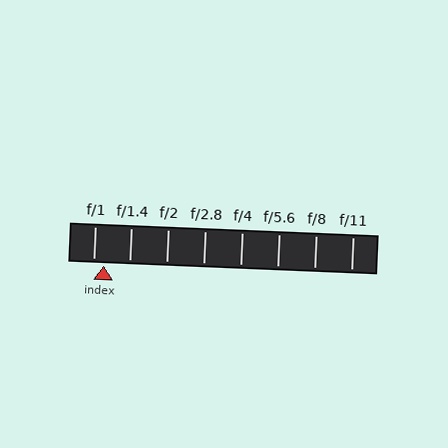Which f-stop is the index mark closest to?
The index mark is closest to f/1.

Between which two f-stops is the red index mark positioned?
The index mark is between f/1 and f/1.4.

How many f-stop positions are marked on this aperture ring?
There are 8 f-stop positions marked.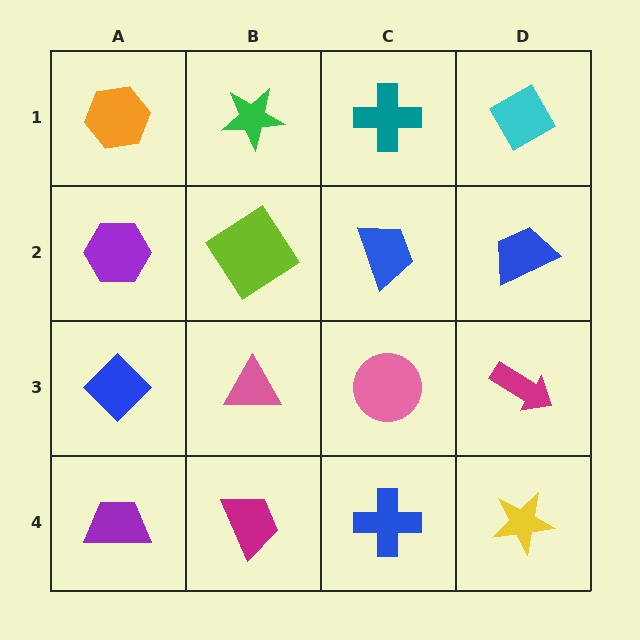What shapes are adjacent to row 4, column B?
A pink triangle (row 3, column B), a purple trapezoid (row 4, column A), a blue cross (row 4, column C).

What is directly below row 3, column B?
A magenta trapezoid.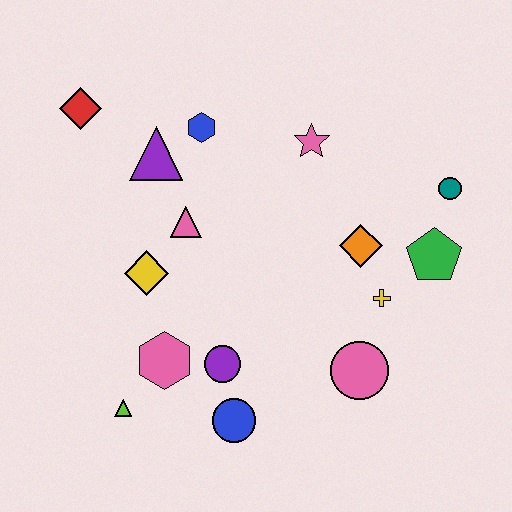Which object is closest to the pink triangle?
The yellow diamond is closest to the pink triangle.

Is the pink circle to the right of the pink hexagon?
Yes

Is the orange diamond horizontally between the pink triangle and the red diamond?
No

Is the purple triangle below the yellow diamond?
No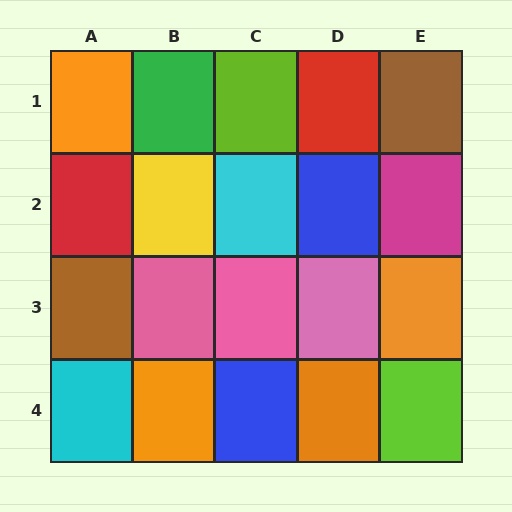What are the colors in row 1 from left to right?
Orange, green, lime, red, brown.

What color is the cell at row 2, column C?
Cyan.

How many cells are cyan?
2 cells are cyan.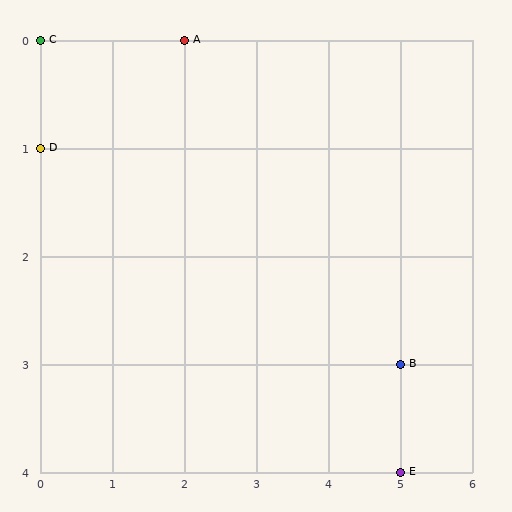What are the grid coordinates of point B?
Point B is at grid coordinates (5, 3).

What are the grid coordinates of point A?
Point A is at grid coordinates (2, 0).